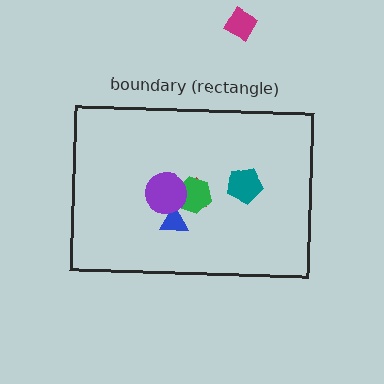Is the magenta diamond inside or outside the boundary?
Outside.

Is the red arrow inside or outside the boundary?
Inside.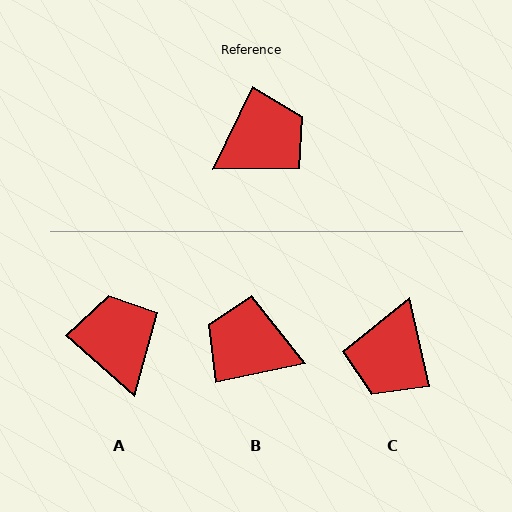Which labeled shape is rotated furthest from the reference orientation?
C, about 142 degrees away.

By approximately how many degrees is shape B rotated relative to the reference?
Approximately 128 degrees counter-clockwise.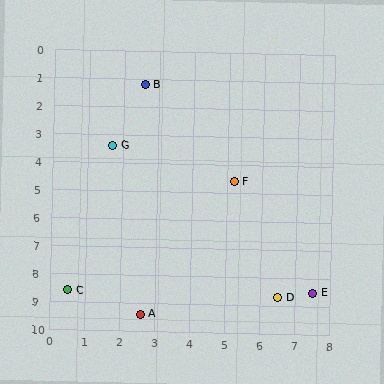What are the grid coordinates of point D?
Point D is at approximately (6.5, 8.7).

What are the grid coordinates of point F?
Point F is at approximately (5.2, 4.6).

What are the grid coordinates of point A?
Point A is at approximately (2.6, 9.4).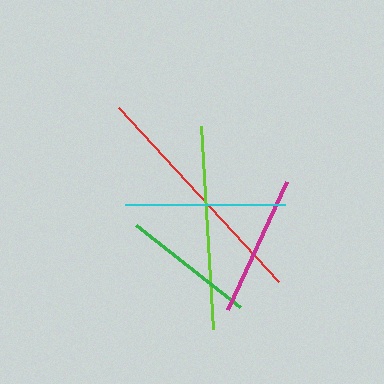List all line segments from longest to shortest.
From longest to shortest: red, lime, cyan, magenta, green.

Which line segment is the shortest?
The green line is the shortest at approximately 133 pixels.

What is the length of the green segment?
The green segment is approximately 133 pixels long.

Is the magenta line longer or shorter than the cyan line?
The cyan line is longer than the magenta line.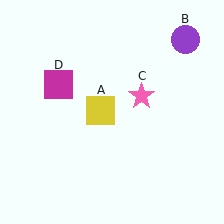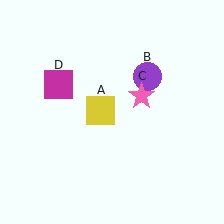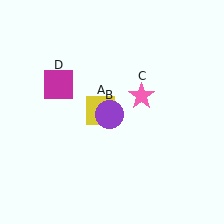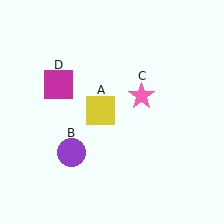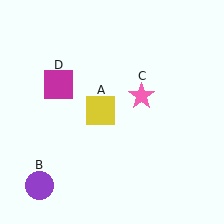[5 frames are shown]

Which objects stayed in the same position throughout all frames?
Yellow square (object A) and pink star (object C) and magenta square (object D) remained stationary.